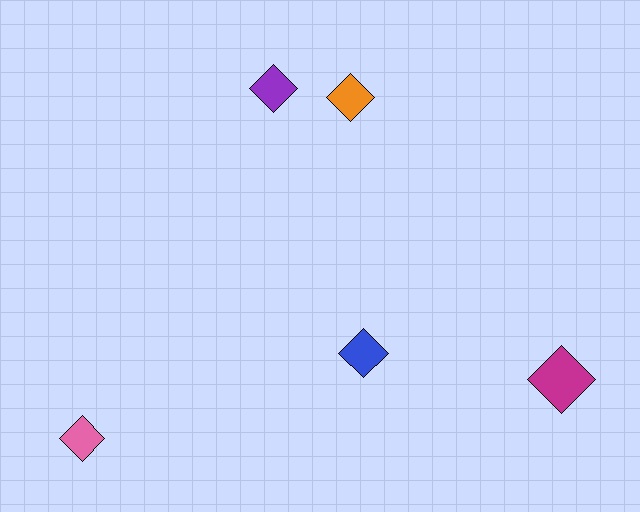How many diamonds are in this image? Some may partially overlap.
There are 5 diamonds.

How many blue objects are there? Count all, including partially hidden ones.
There is 1 blue object.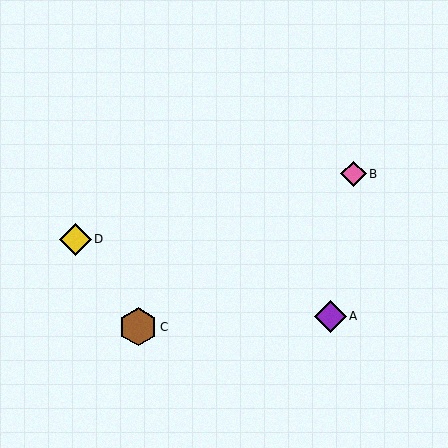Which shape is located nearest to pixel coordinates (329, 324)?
The purple diamond (labeled A) at (331, 316) is nearest to that location.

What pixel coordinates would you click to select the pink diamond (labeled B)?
Click at (353, 174) to select the pink diamond B.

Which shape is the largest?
The brown hexagon (labeled C) is the largest.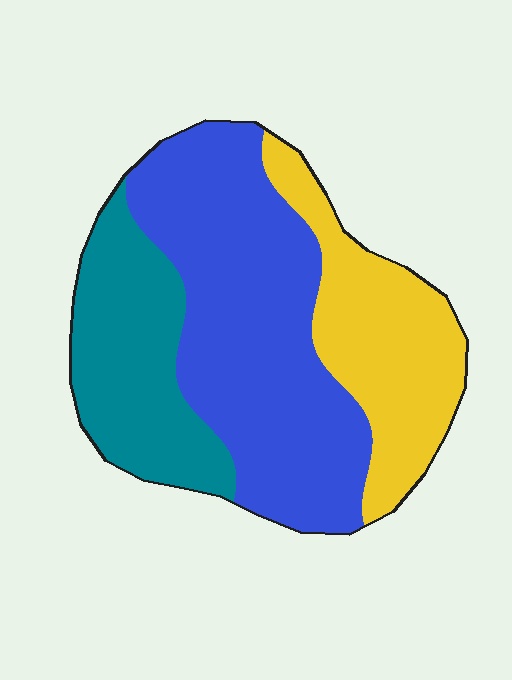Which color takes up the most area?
Blue, at roughly 50%.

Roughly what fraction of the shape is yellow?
Yellow takes up about one quarter (1/4) of the shape.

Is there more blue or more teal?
Blue.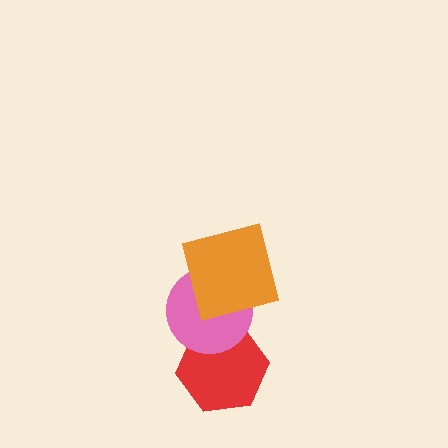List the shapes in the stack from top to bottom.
From top to bottom: the orange square, the pink circle, the red hexagon.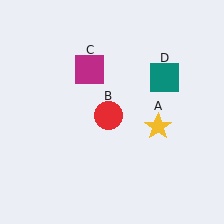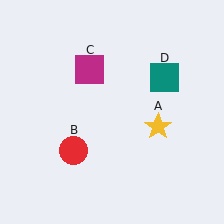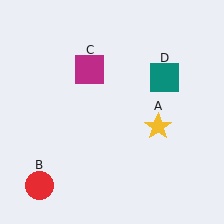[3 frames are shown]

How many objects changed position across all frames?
1 object changed position: red circle (object B).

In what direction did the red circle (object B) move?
The red circle (object B) moved down and to the left.